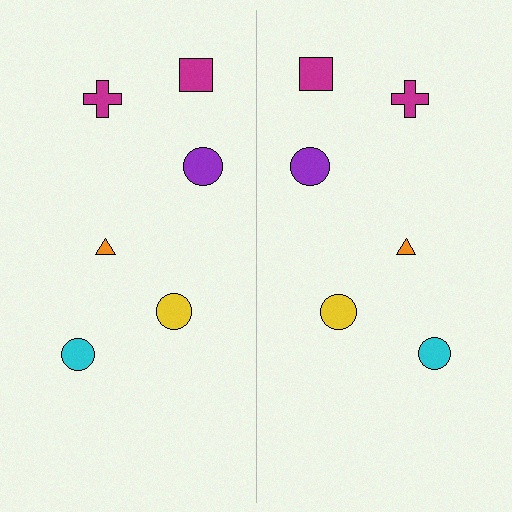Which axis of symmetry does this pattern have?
The pattern has a vertical axis of symmetry running through the center of the image.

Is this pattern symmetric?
Yes, this pattern has bilateral (reflection) symmetry.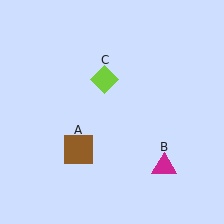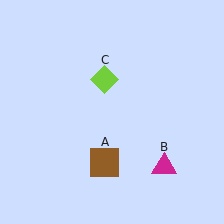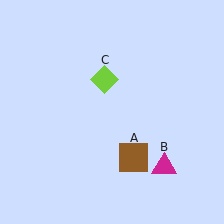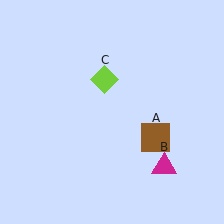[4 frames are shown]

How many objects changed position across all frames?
1 object changed position: brown square (object A).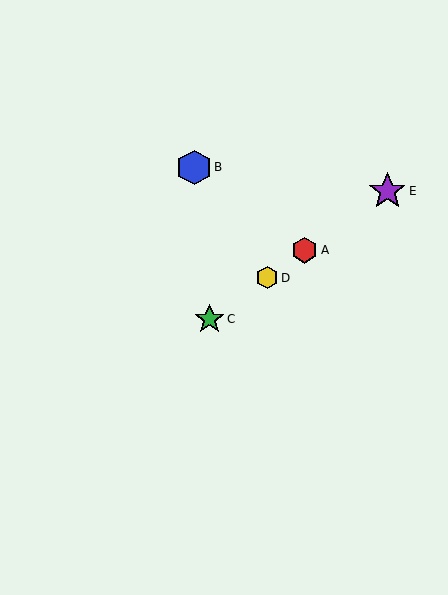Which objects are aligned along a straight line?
Objects A, C, D, E are aligned along a straight line.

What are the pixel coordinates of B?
Object B is at (194, 167).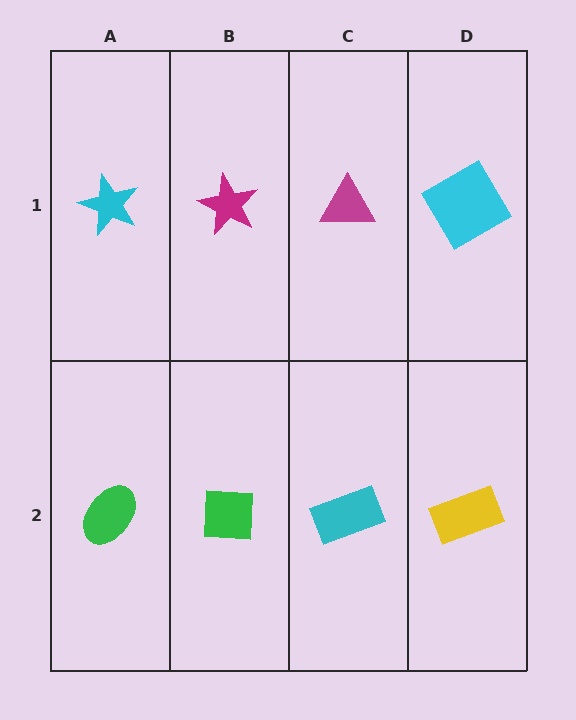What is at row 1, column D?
A cyan diamond.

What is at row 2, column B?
A green square.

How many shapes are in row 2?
4 shapes.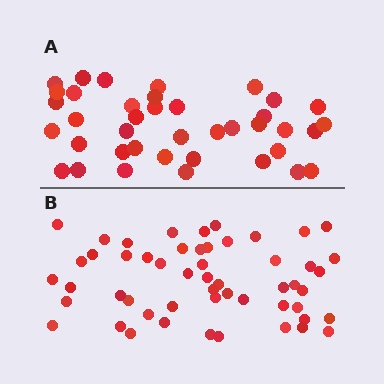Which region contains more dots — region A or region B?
Region B (the bottom region) has more dots.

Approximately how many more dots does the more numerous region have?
Region B has approximately 15 more dots than region A.